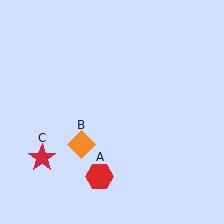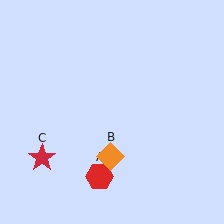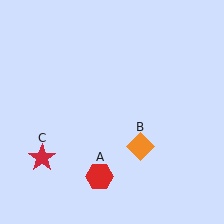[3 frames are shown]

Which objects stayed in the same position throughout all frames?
Red hexagon (object A) and red star (object C) remained stationary.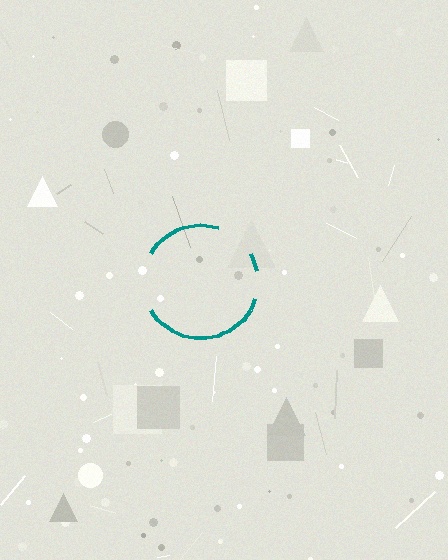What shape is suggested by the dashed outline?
The dashed outline suggests a circle.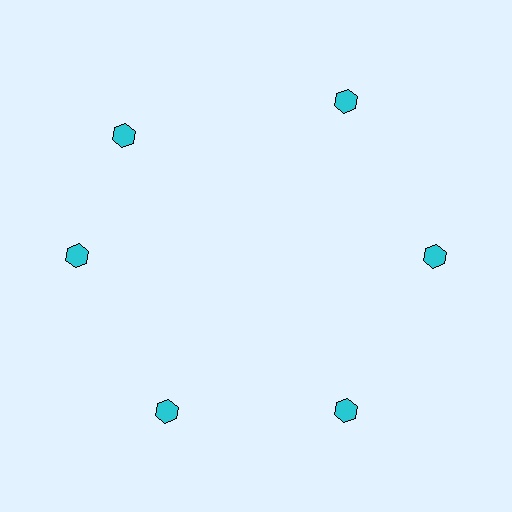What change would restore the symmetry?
The symmetry would be restored by rotating it back into even spacing with its neighbors so that all 6 hexagons sit at equal angles and equal distance from the center.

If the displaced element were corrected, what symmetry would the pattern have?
It would have 6-fold rotational symmetry — the pattern would map onto itself every 60 degrees.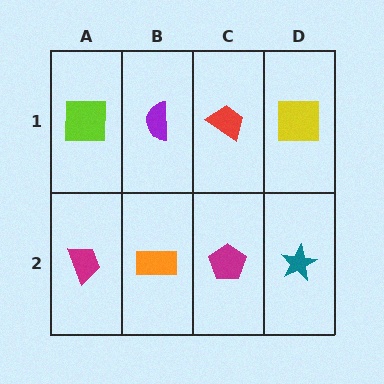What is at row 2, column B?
An orange rectangle.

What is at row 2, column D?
A teal star.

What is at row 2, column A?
A magenta trapezoid.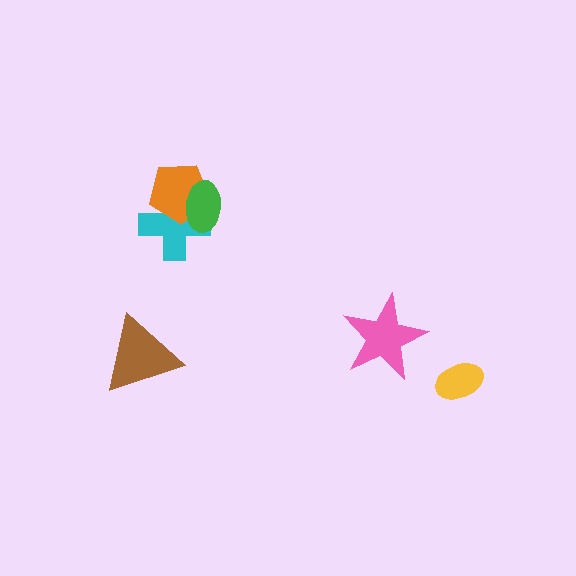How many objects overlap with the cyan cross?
2 objects overlap with the cyan cross.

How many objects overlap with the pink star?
0 objects overlap with the pink star.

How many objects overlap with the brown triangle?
0 objects overlap with the brown triangle.